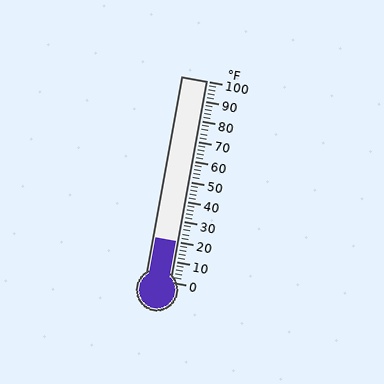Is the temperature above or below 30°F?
The temperature is below 30°F.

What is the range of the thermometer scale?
The thermometer scale ranges from 0°F to 100°F.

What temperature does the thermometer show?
The thermometer shows approximately 20°F.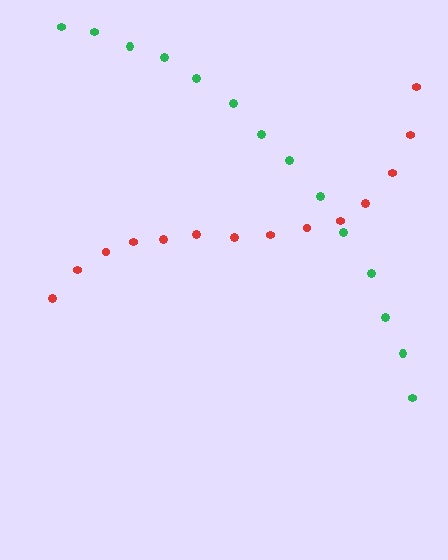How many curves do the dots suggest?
There are 2 distinct paths.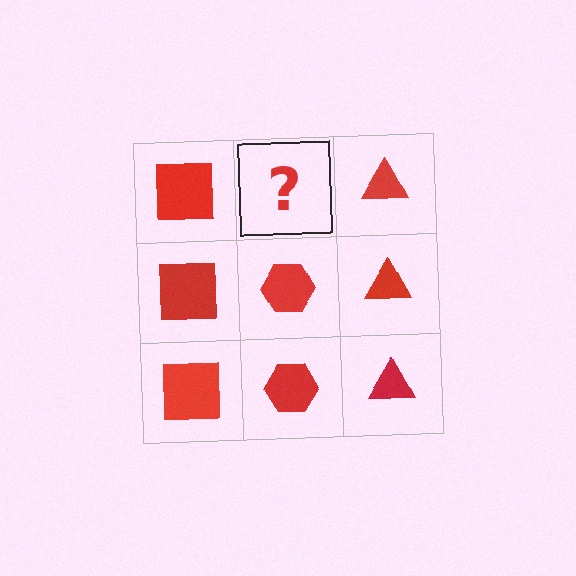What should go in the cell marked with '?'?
The missing cell should contain a red hexagon.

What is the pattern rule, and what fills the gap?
The rule is that each column has a consistent shape. The gap should be filled with a red hexagon.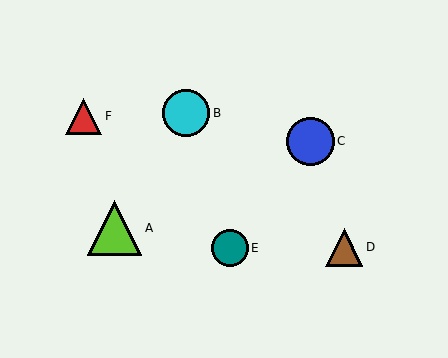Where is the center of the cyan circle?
The center of the cyan circle is at (186, 113).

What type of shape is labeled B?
Shape B is a cyan circle.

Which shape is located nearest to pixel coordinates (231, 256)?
The teal circle (labeled E) at (230, 248) is nearest to that location.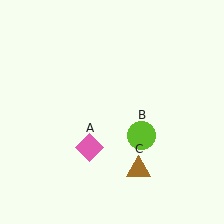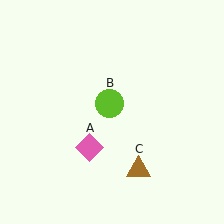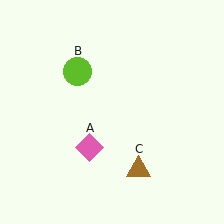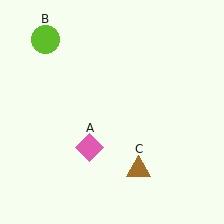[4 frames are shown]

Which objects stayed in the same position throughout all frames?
Pink diamond (object A) and brown triangle (object C) remained stationary.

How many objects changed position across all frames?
1 object changed position: lime circle (object B).